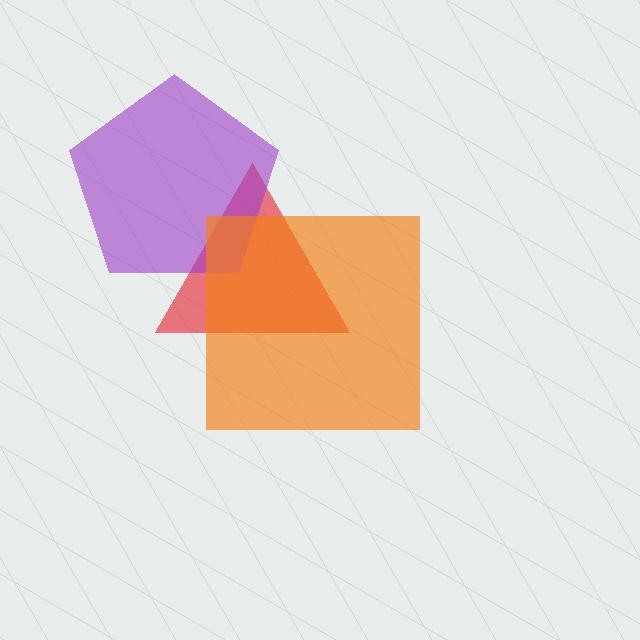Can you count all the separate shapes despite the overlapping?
Yes, there are 3 separate shapes.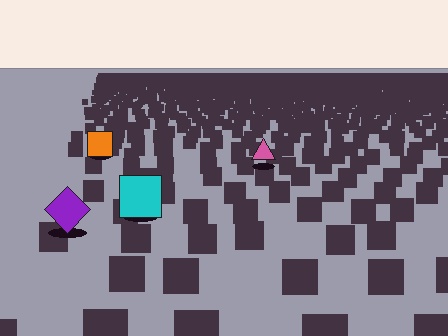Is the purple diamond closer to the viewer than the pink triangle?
Yes. The purple diamond is closer — you can tell from the texture gradient: the ground texture is coarser near it.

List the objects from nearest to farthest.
From nearest to farthest: the purple diamond, the cyan square, the pink triangle, the orange square.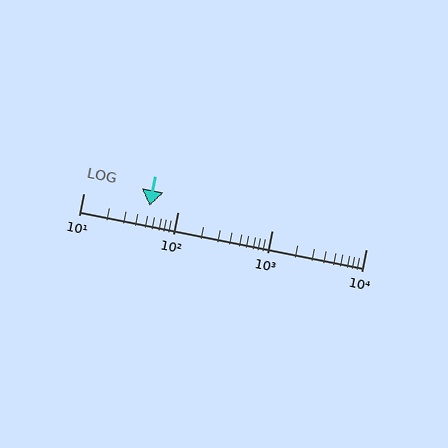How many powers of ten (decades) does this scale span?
The scale spans 3 decades, from 10 to 10000.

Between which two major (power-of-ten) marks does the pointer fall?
The pointer is between 10 and 100.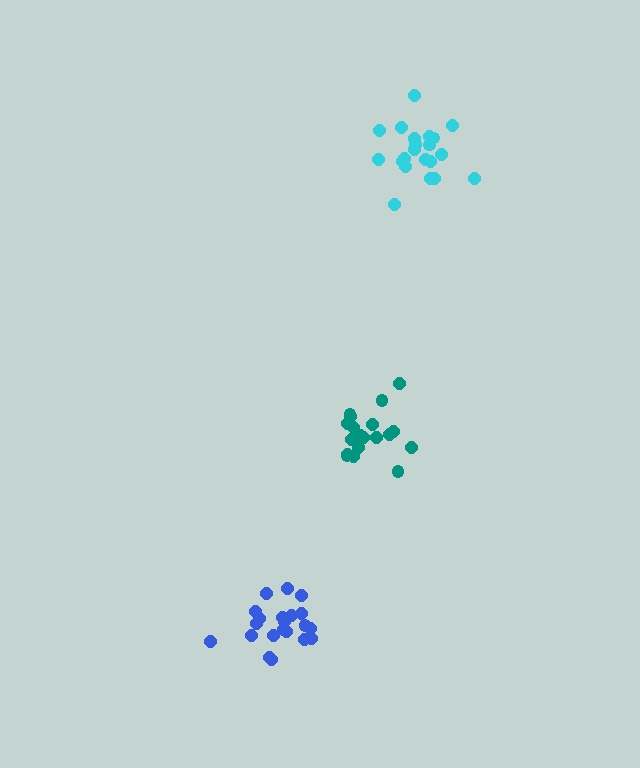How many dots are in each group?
Group 1: 21 dots, Group 2: 21 dots, Group 3: 19 dots (61 total).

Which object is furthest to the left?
The blue cluster is leftmost.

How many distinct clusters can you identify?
There are 3 distinct clusters.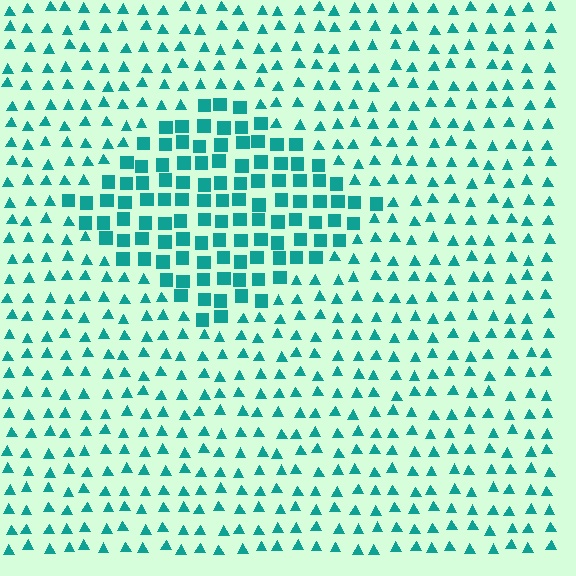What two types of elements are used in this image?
The image uses squares inside the diamond region and triangles outside it.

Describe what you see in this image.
The image is filled with small teal elements arranged in a uniform grid. A diamond-shaped region contains squares, while the surrounding area contains triangles. The boundary is defined purely by the change in element shape.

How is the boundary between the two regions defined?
The boundary is defined by a change in element shape: squares inside vs. triangles outside. All elements share the same color and spacing.